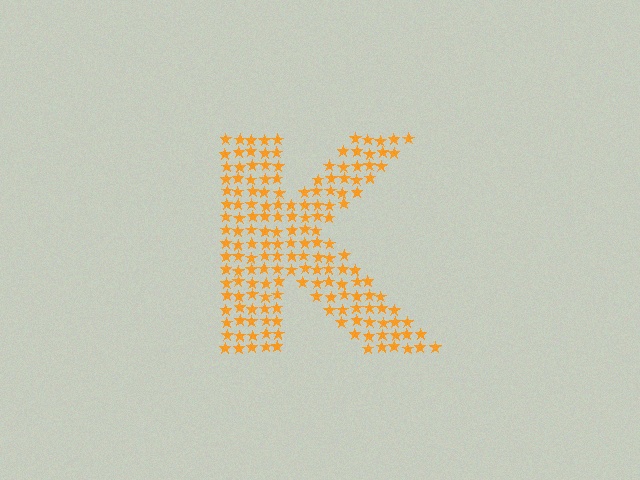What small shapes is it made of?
It is made of small stars.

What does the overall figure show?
The overall figure shows the letter K.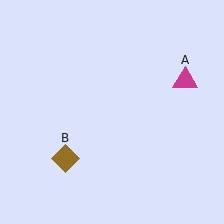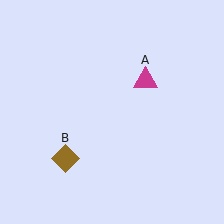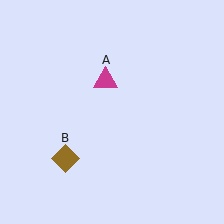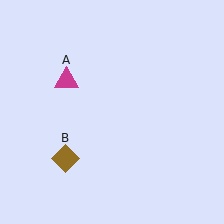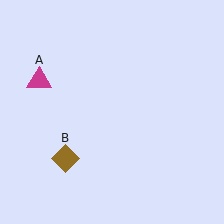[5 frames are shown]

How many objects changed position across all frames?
1 object changed position: magenta triangle (object A).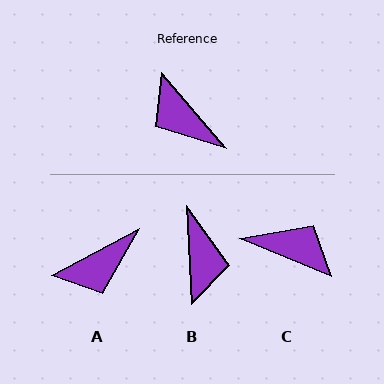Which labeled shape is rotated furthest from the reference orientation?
C, about 153 degrees away.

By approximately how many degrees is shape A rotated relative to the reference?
Approximately 77 degrees counter-clockwise.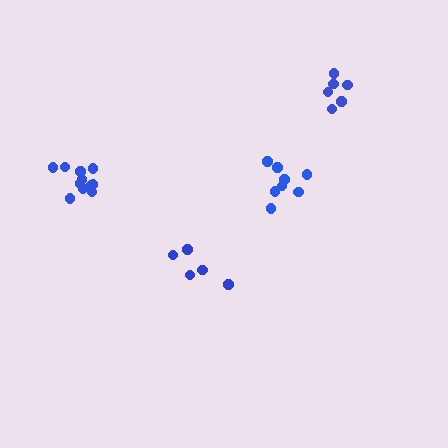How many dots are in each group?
Group 1: 5 dots, Group 2: 11 dots, Group 3: 8 dots, Group 4: 6 dots (30 total).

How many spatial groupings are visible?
There are 4 spatial groupings.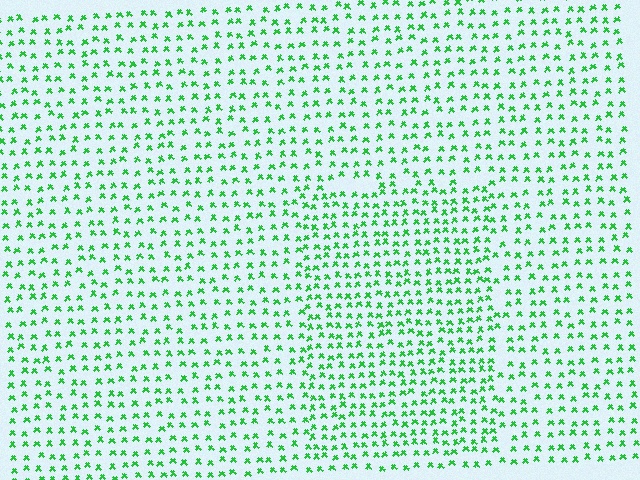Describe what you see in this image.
The image contains small green elements arranged at two different densities. A rectangle-shaped region is visible where the elements are more densely packed than the surrounding area.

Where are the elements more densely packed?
The elements are more densely packed inside the rectangle boundary.